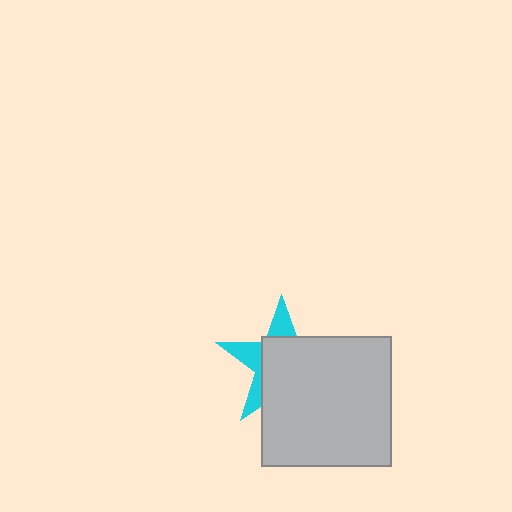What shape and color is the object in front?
The object in front is a light gray square.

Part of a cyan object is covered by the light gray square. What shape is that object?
It is a star.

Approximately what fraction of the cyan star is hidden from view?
Roughly 66% of the cyan star is hidden behind the light gray square.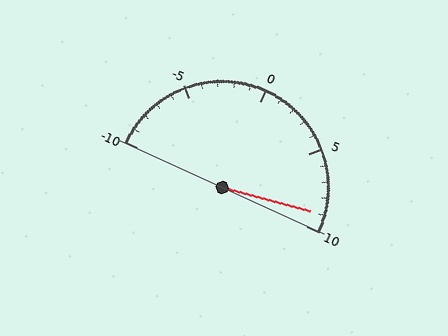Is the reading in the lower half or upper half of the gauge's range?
The reading is in the upper half of the range (-10 to 10).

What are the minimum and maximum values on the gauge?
The gauge ranges from -10 to 10.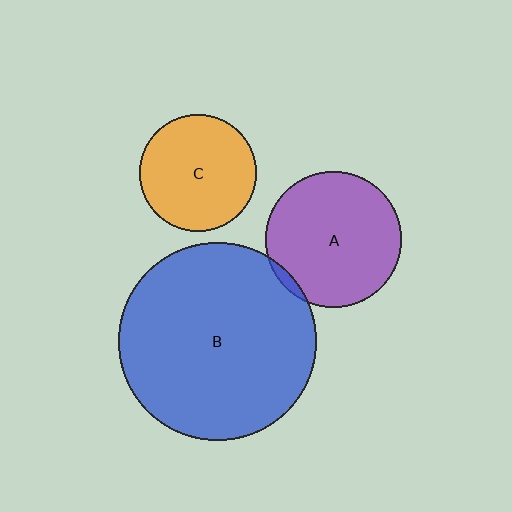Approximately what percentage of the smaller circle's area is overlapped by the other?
Approximately 5%.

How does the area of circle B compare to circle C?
Approximately 2.9 times.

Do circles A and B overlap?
Yes.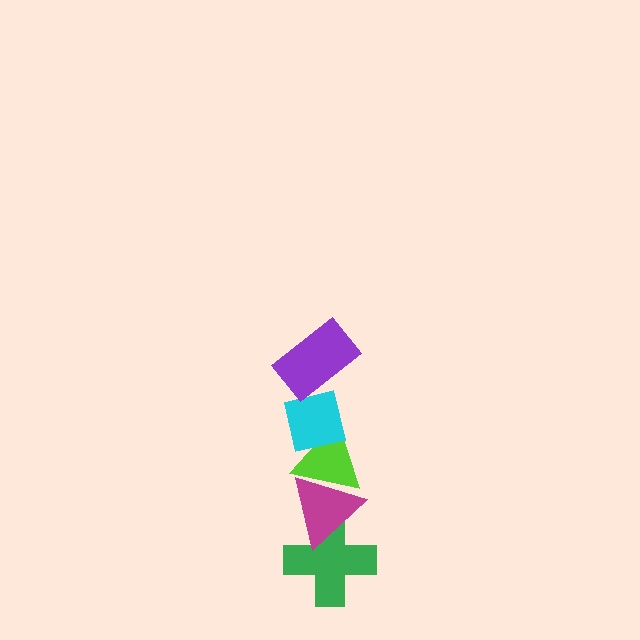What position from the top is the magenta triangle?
The magenta triangle is 4th from the top.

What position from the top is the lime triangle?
The lime triangle is 3rd from the top.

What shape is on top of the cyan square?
The purple rectangle is on top of the cyan square.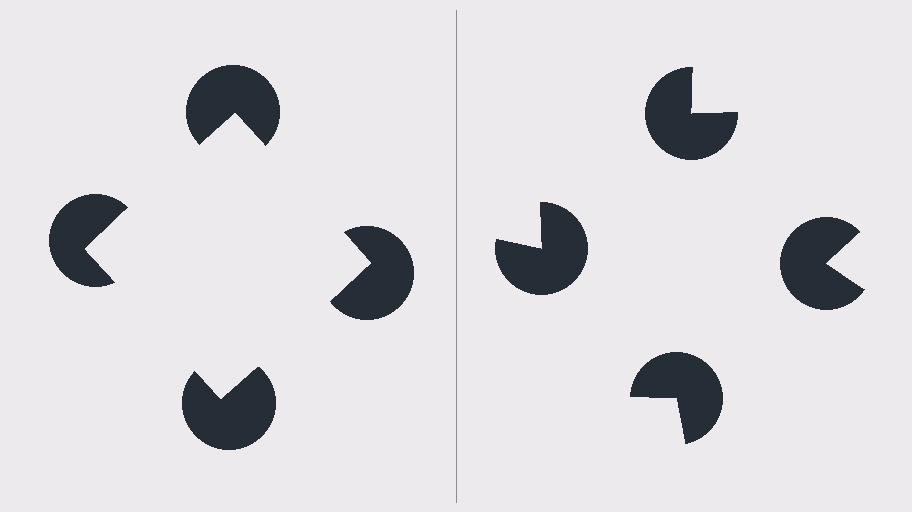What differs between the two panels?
The pac-man discs are positioned identically on both sides; only the wedge orientations differ. On the left they align to a square; on the right they are misaligned.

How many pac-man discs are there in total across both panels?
8 — 4 on each side.